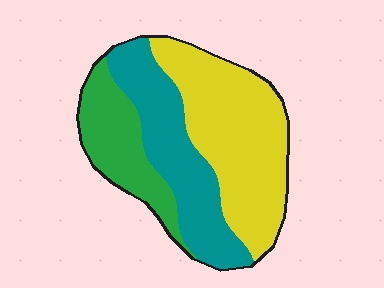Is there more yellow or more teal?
Yellow.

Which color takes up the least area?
Green, at roughly 20%.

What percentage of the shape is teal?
Teal covers 33% of the shape.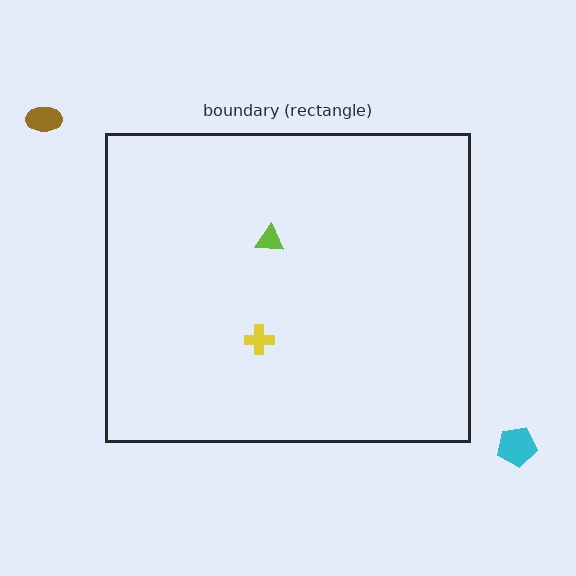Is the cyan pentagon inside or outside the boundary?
Outside.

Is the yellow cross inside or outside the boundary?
Inside.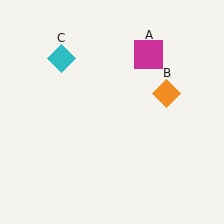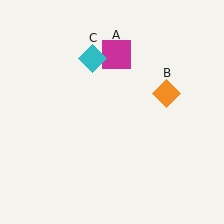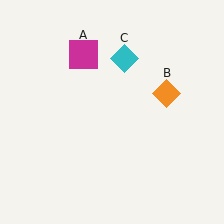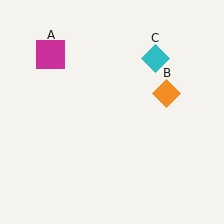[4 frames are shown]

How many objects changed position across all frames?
2 objects changed position: magenta square (object A), cyan diamond (object C).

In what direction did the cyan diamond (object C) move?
The cyan diamond (object C) moved right.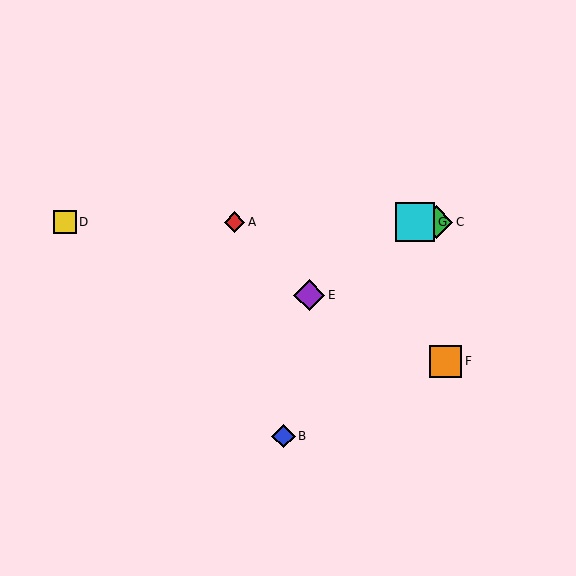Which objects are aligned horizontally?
Objects A, C, D, G are aligned horizontally.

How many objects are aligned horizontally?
4 objects (A, C, D, G) are aligned horizontally.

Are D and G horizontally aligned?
Yes, both are at y≈222.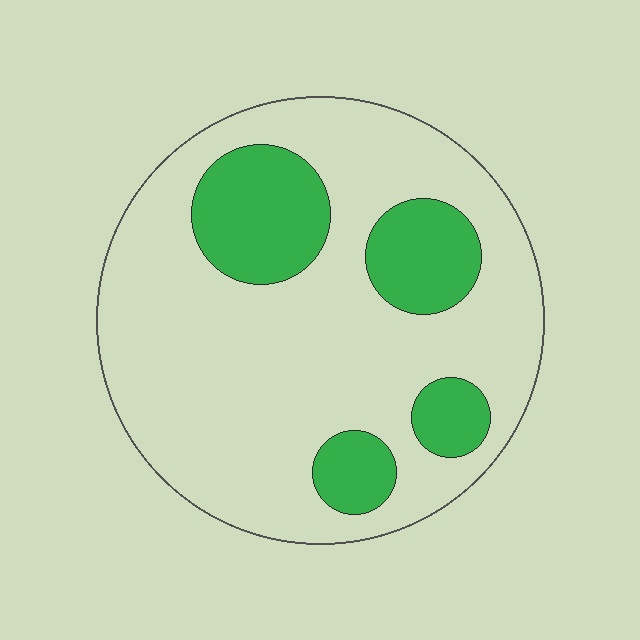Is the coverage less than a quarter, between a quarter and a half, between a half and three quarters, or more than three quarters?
Less than a quarter.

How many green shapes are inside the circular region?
4.